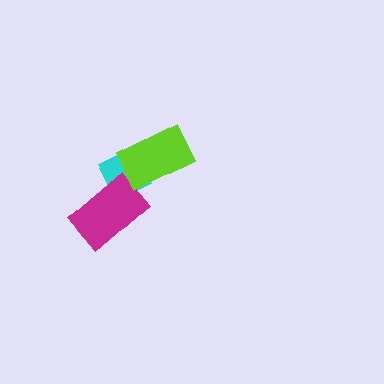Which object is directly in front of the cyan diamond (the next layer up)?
The magenta rectangle is directly in front of the cyan diamond.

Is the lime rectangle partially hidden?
No, no other shape covers it.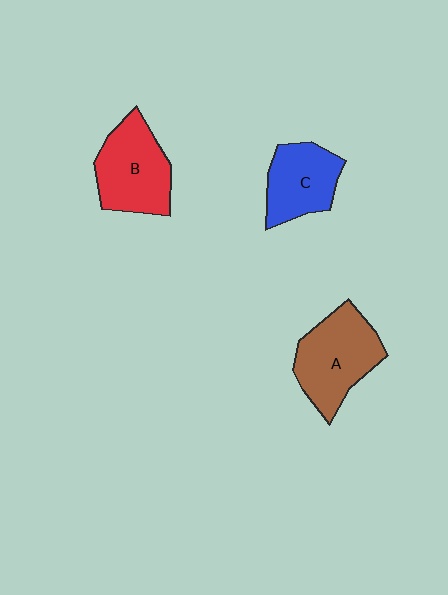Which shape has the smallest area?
Shape C (blue).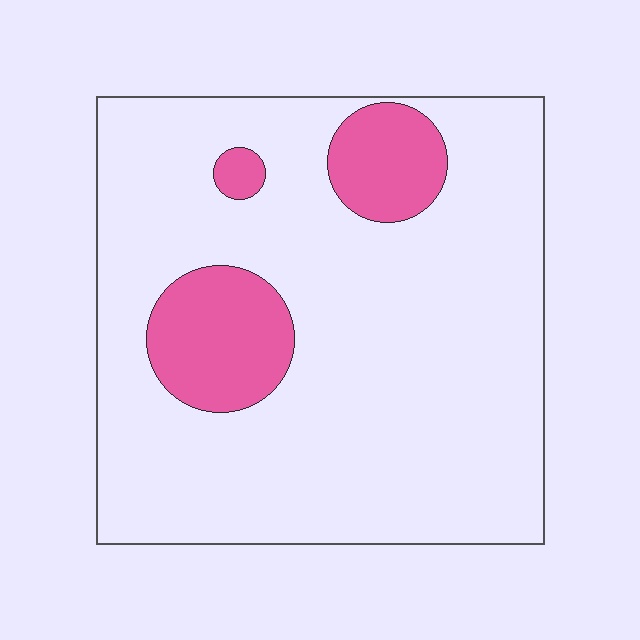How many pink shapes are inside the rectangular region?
3.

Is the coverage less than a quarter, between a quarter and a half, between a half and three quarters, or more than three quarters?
Less than a quarter.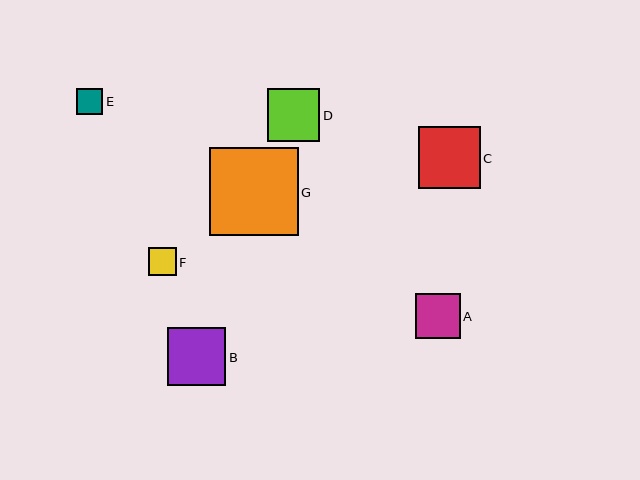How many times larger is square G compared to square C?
Square G is approximately 1.4 times the size of square C.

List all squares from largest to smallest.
From largest to smallest: G, C, B, D, A, F, E.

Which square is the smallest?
Square E is the smallest with a size of approximately 26 pixels.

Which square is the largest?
Square G is the largest with a size of approximately 88 pixels.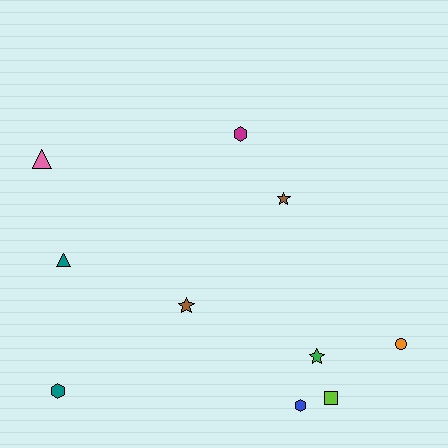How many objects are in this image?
There are 10 objects.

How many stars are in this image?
There are 3 stars.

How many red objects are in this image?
There are no red objects.